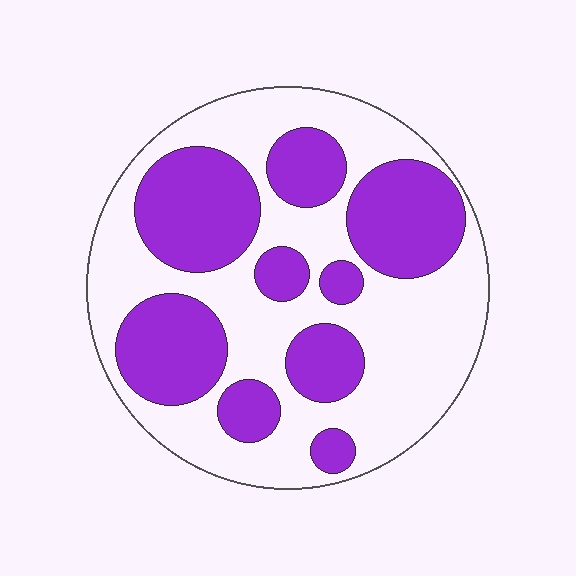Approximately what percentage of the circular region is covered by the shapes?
Approximately 40%.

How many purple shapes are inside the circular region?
9.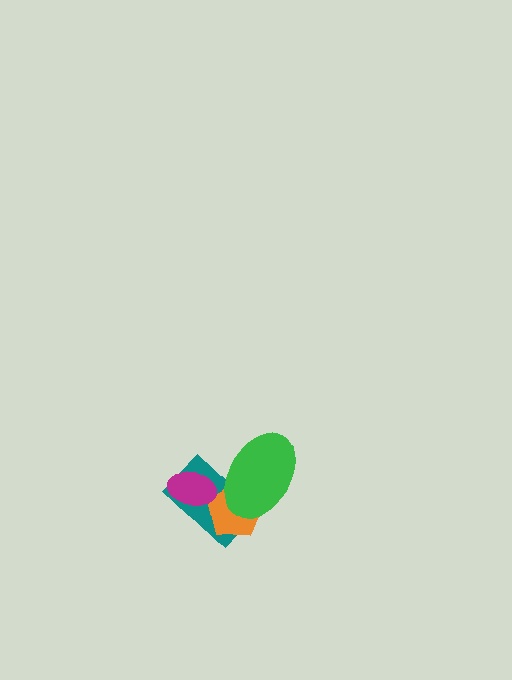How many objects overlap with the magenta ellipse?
2 objects overlap with the magenta ellipse.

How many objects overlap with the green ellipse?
2 objects overlap with the green ellipse.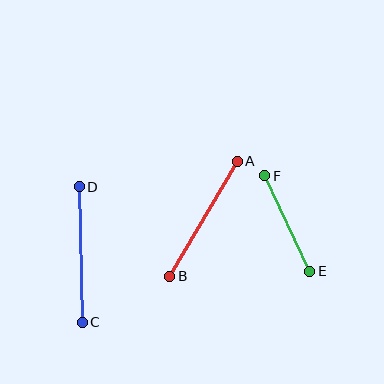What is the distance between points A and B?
The distance is approximately 134 pixels.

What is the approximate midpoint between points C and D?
The midpoint is at approximately (81, 254) pixels.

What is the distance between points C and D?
The distance is approximately 136 pixels.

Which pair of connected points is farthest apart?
Points C and D are farthest apart.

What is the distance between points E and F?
The distance is approximately 106 pixels.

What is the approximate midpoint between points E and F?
The midpoint is at approximately (287, 223) pixels.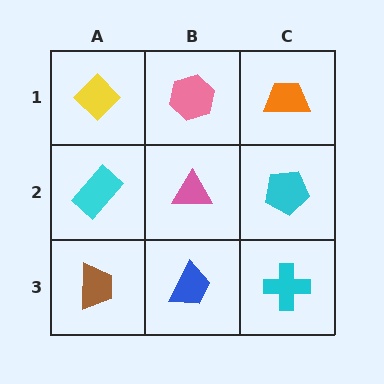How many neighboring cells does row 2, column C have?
3.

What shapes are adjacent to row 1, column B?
A pink triangle (row 2, column B), a yellow diamond (row 1, column A), an orange trapezoid (row 1, column C).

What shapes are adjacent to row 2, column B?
A pink hexagon (row 1, column B), a blue trapezoid (row 3, column B), a cyan rectangle (row 2, column A), a cyan pentagon (row 2, column C).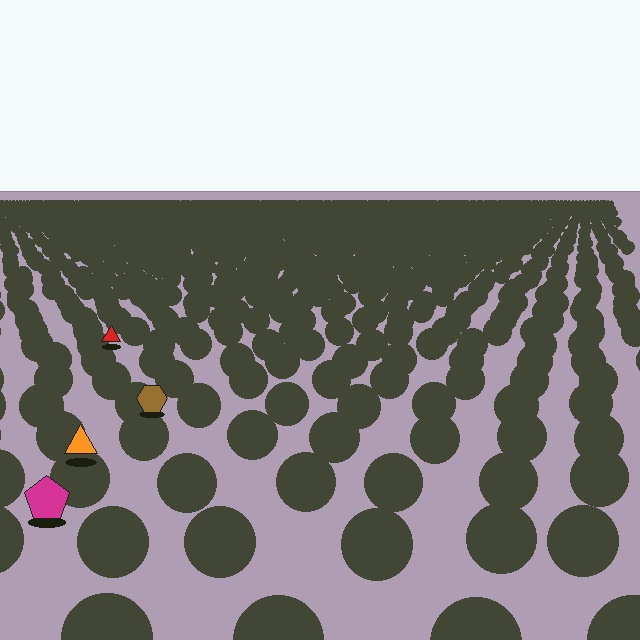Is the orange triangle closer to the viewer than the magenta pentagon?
No. The magenta pentagon is closer — you can tell from the texture gradient: the ground texture is coarser near it.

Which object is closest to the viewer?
The magenta pentagon is closest. The texture marks near it are larger and more spread out.